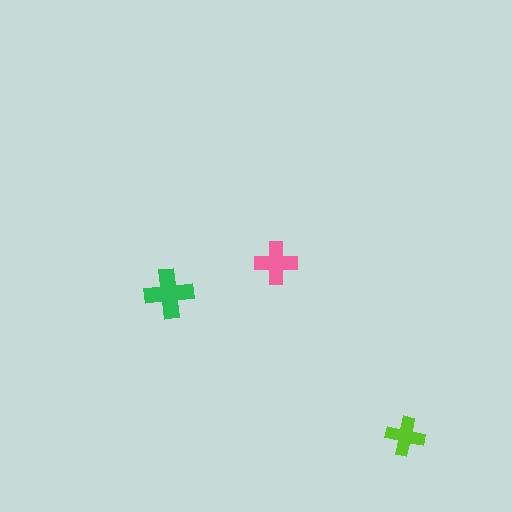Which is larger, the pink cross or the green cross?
The green one.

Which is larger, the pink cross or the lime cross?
The pink one.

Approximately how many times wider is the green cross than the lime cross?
About 1.5 times wider.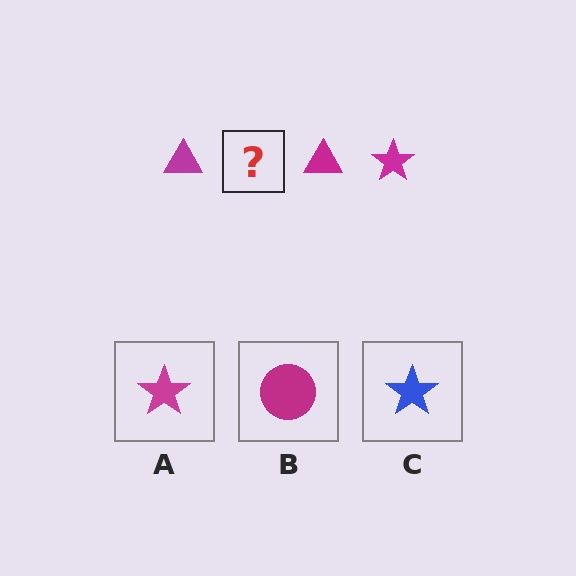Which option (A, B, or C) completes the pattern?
A.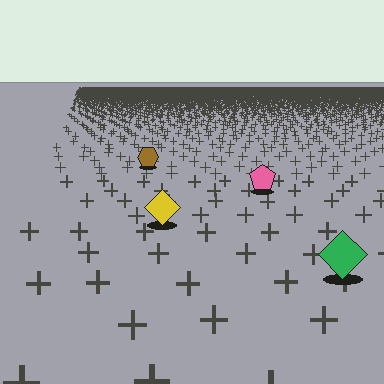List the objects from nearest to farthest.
From nearest to farthest: the green diamond, the yellow diamond, the pink pentagon, the brown hexagon.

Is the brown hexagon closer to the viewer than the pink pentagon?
No. The pink pentagon is closer — you can tell from the texture gradient: the ground texture is coarser near it.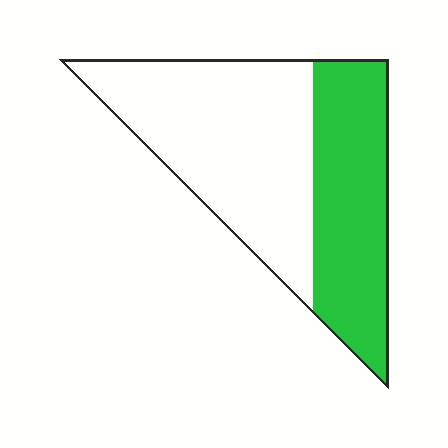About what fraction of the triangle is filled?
About two fifths (2/5).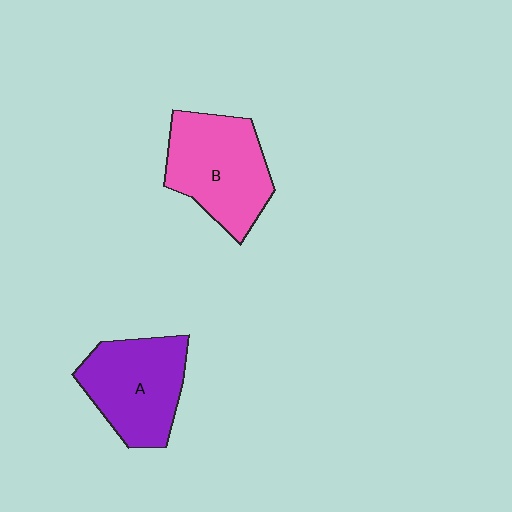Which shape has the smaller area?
Shape A (purple).